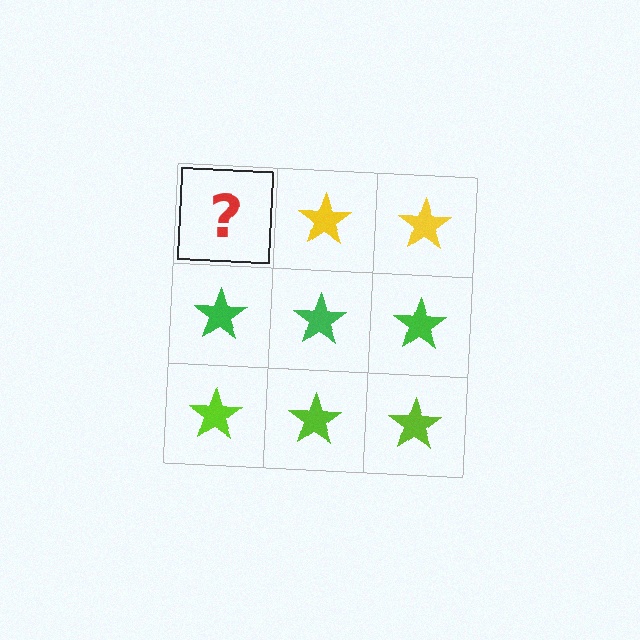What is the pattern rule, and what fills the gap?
The rule is that each row has a consistent color. The gap should be filled with a yellow star.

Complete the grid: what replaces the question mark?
The question mark should be replaced with a yellow star.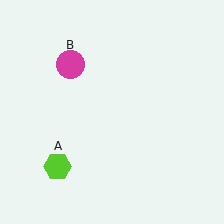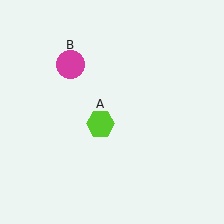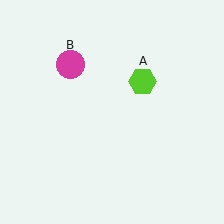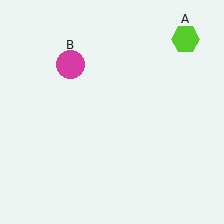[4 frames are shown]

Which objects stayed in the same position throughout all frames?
Magenta circle (object B) remained stationary.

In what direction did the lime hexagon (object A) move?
The lime hexagon (object A) moved up and to the right.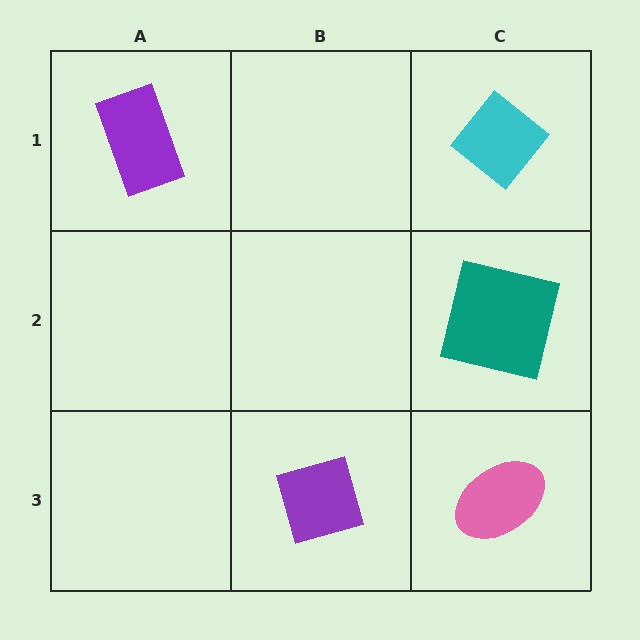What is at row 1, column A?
A purple rectangle.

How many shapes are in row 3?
2 shapes.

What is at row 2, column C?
A teal square.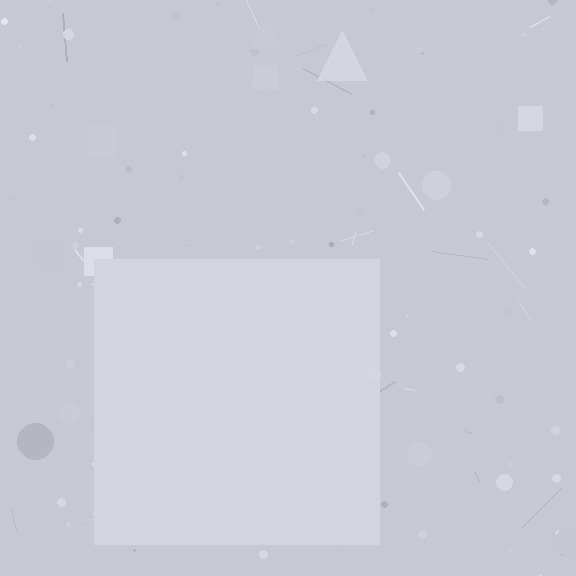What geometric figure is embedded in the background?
A square is embedded in the background.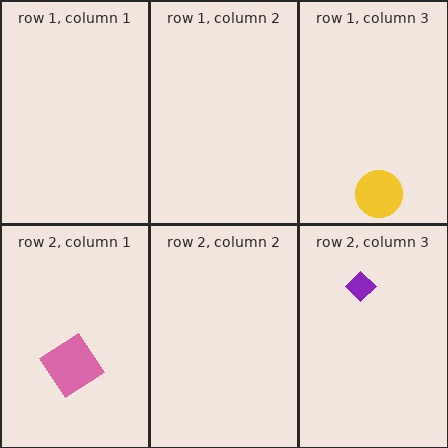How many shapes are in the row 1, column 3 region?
1.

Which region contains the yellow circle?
The row 1, column 3 region.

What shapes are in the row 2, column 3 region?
The purple diamond.